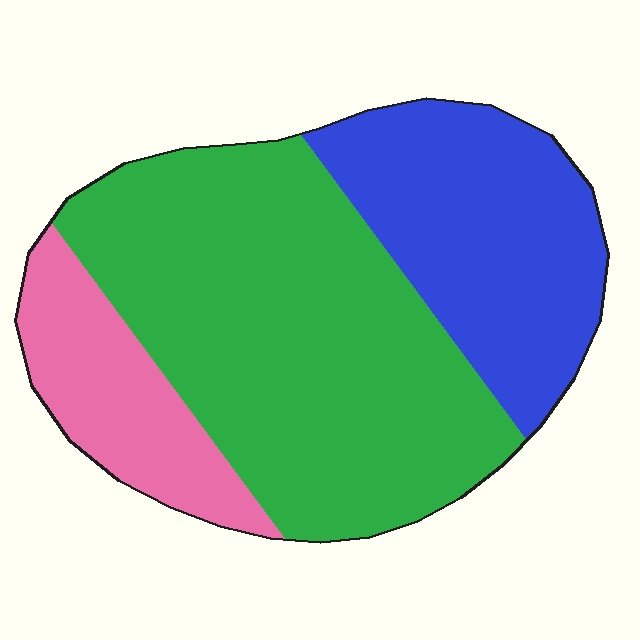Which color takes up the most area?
Green, at roughly 55%.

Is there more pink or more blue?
Blue.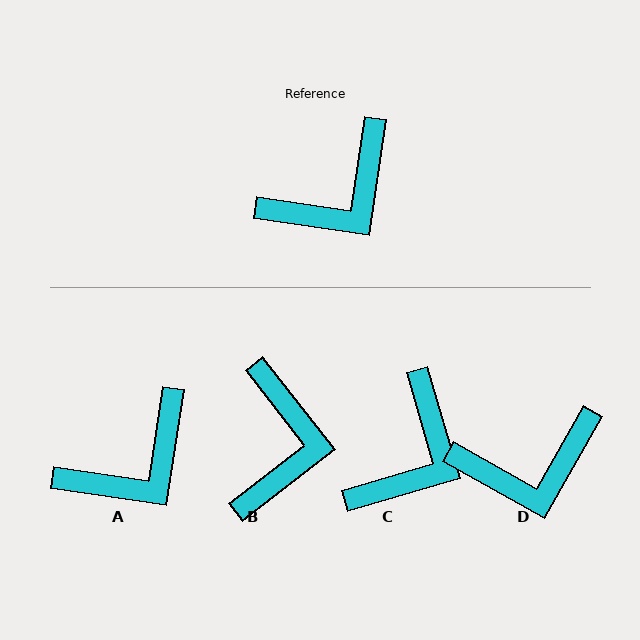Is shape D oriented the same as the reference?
No, it is off by about 21 degrees.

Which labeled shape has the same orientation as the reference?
A.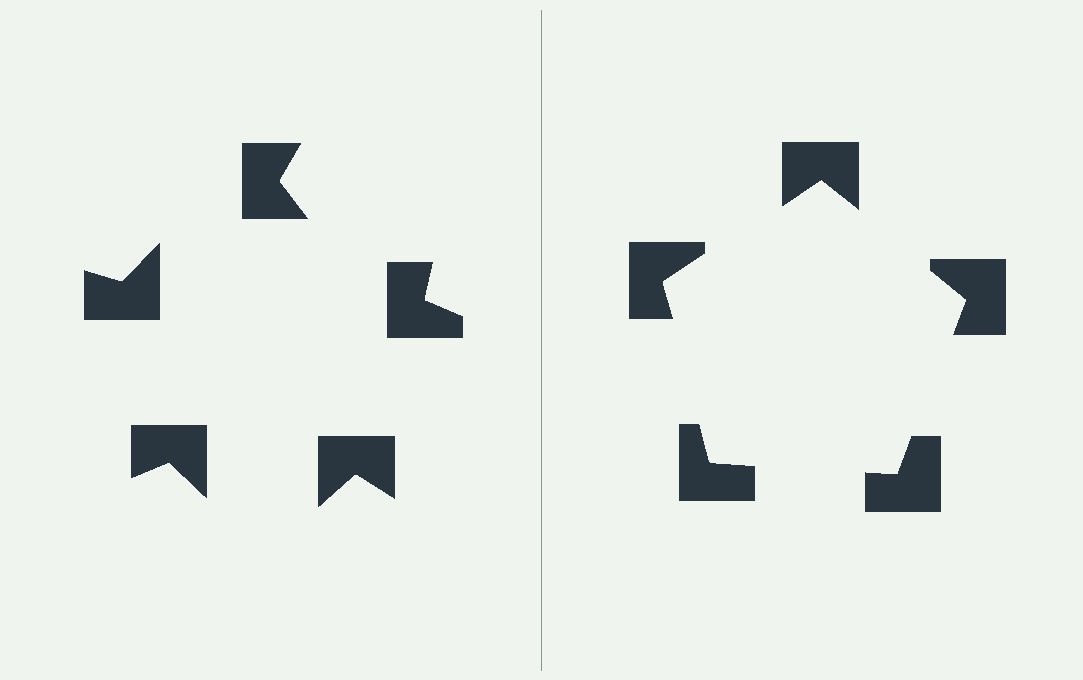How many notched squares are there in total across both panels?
10 — 5 on each side.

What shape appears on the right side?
An illusory pentagon.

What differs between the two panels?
The notched squares are positioned identically on both sides; only the wedge orientations differ. On the right they align to a pentagon; on the left they are misaligned.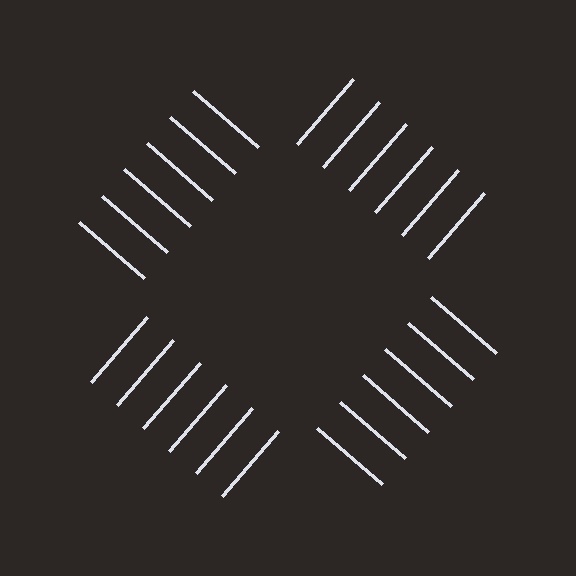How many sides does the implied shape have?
4 sides — the line-ends trace a square.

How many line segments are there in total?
24 — 6 along each of the 4 edges.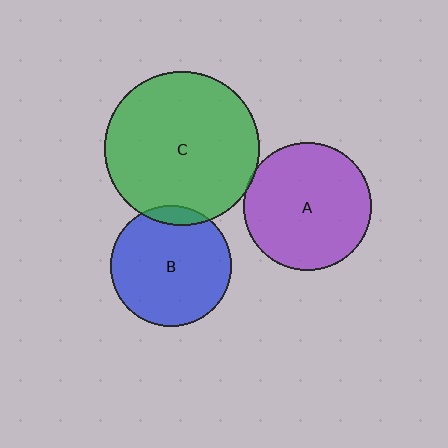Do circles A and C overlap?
Yes.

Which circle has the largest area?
Circle C (green).